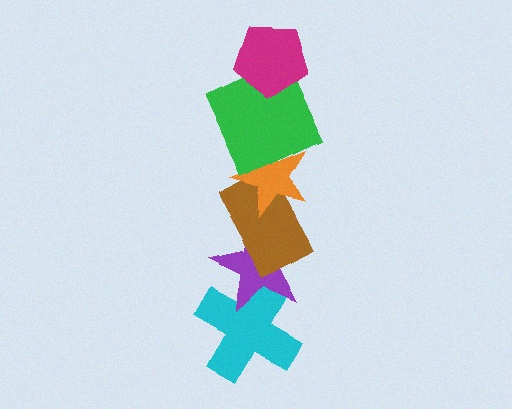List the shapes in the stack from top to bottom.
From top to bottom: the magenta pentagon, the green square, the orange star, the brown rectangle, the purple star, the cyan cross.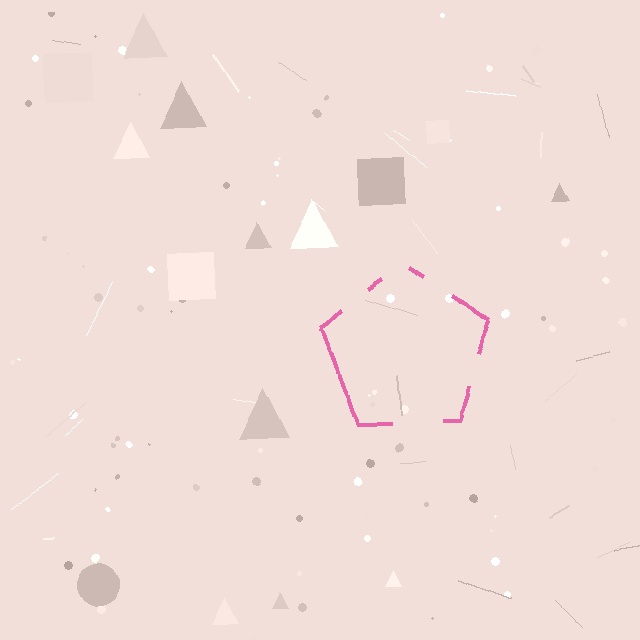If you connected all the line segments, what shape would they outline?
They would outline a pentagon.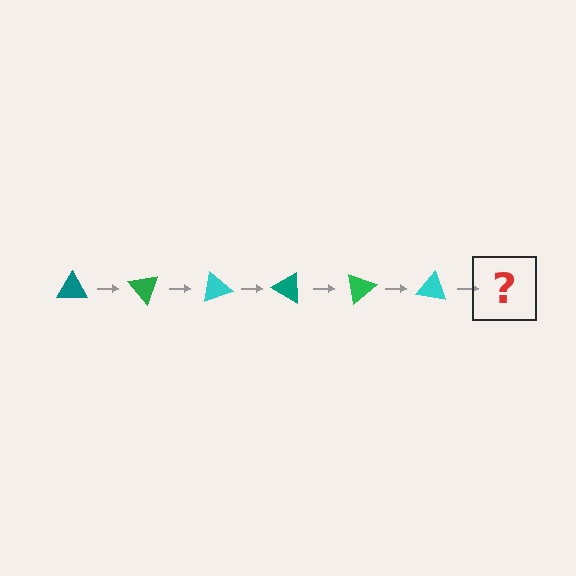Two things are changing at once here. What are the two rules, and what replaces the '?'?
The two rules are that it rotates 50 degrees each step and the color cycles through teal, green, and cyan. The '?' should be a teal triangle, rotated 300 degrees from the start.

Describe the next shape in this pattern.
It should be a teal triangle, rotated 300 degrees from the start.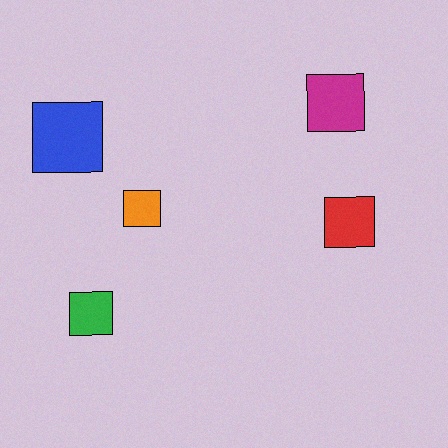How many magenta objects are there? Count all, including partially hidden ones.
There is 1 magenta object.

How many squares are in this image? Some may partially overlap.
There are 5 squares.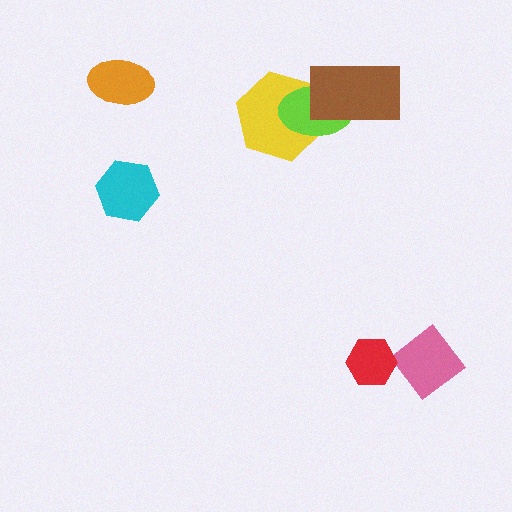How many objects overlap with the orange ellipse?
0 objects overlap with the orange ellipse.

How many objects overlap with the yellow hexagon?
2 objects overlap with the yellow hexagon.